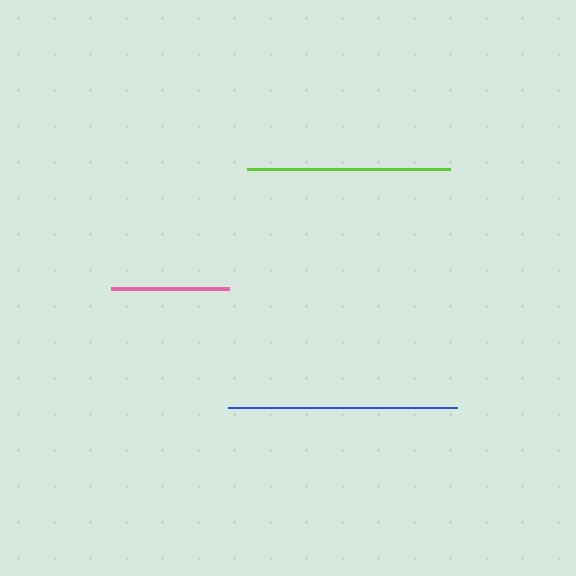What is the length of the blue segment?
The blue segment is approximately 229 pixels long.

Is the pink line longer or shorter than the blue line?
The blue line is longer than the pink line.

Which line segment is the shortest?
The pink line is the shortest at approximately 117 pixels.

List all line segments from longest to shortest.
From longest to shortest: blue, lime, pink.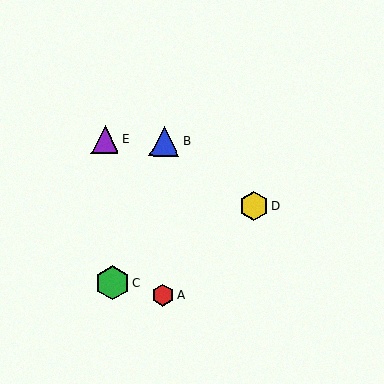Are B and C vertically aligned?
No, B is at x≈164 and C is at x≈112.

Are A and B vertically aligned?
Yes, both are at x≈162.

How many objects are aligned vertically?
2 objects (A, B) are aligned vertically.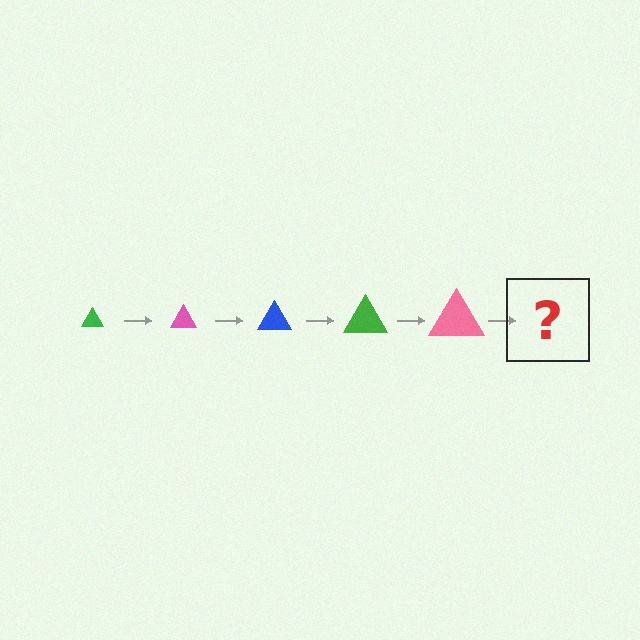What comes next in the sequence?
The next element should be a blue triangle, larger than the previous one.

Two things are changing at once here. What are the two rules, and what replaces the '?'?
The two rules are that the triangle grows larger each step and the color cycles through green, pink, and blue. The '?' should be a blue triangle, larger than the previous one.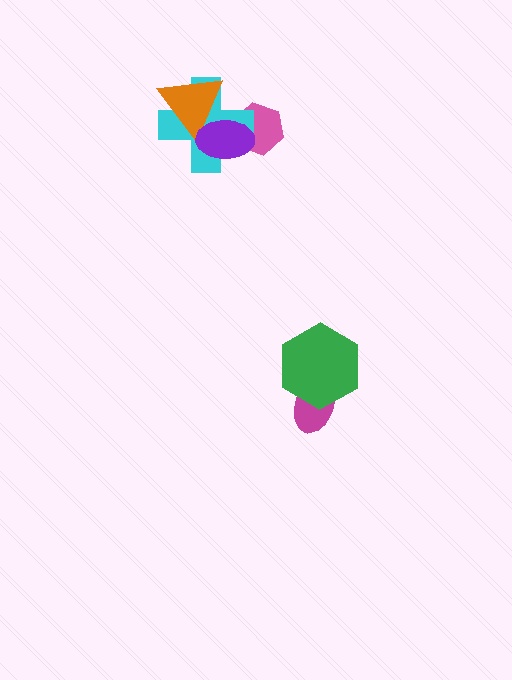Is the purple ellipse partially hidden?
No, no other shape covers it.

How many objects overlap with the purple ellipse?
3 objects overlap with the purple ellipse.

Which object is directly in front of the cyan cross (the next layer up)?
The orange triangle is directly in front of the cyan cross.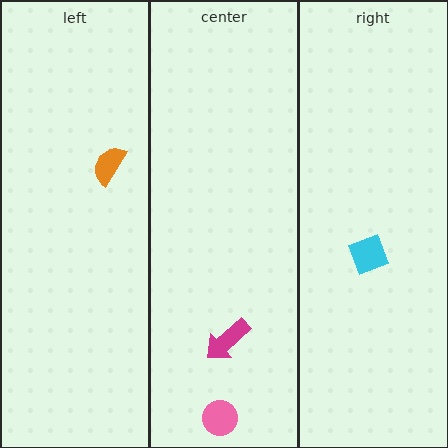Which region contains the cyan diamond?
The right region.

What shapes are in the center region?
The magenta arrow, the pink circle.